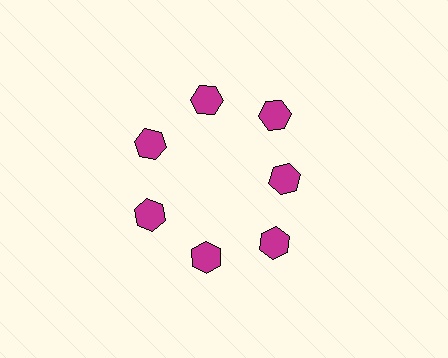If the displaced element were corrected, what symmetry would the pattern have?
It would have 7-fold rotational symmetry — the pattern would map onto itself every 51 degrees.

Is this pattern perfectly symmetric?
No. The 7 magenta hexagons are arranged in a ring, but one element near the 3 o'clock position is pulled inward toward the center, breaking the 7-fold rotational symmetry.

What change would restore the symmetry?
The symmetry would be restored by moving it outward, back onto the ring so that all 7 hexagons sit at equal angles and equal distance from the center.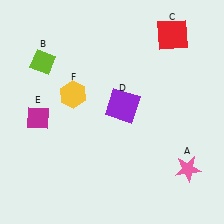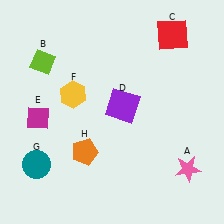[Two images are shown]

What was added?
A teal circle (G), an orange pentagon (H) were added in Image 2.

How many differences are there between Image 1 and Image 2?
There are 2 differences between the two images.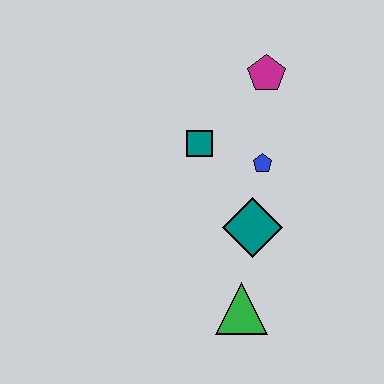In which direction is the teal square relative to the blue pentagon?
The teal square is to the left of the blue pentagon.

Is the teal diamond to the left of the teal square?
No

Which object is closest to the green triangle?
The teal diamond is closest to the green triangle.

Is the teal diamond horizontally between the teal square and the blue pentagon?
Yes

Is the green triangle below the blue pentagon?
Yes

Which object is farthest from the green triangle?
The magenta pentagon is farthest from the green triangle.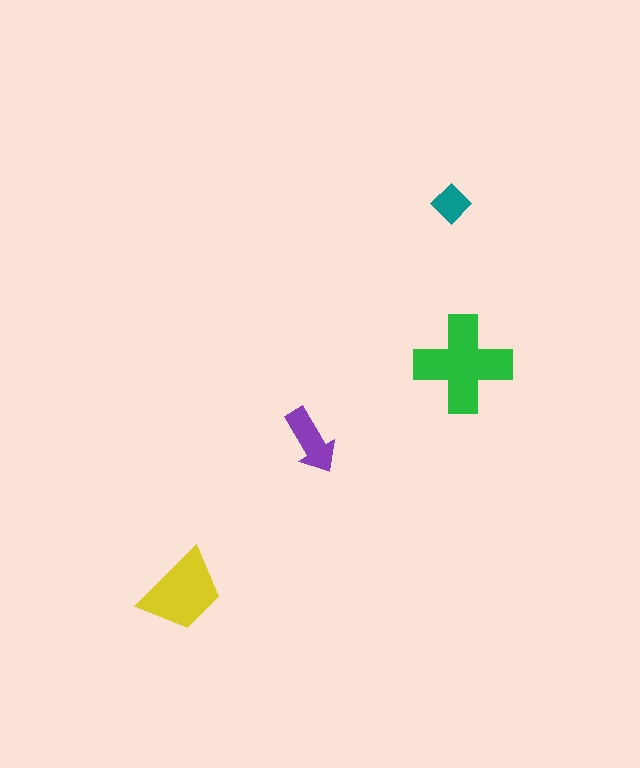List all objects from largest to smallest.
The green cross, the yellow trapezoid, the purple arrow, the teal diamond.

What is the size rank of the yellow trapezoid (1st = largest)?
2nd.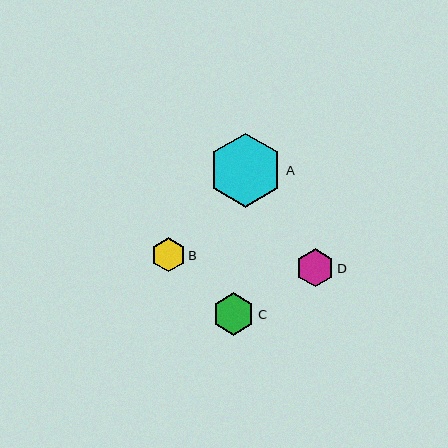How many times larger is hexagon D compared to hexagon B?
Hexagon D is approximately 1.1 times the size of hexagon B.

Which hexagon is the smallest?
Hexagon B is the smallest with a size of approximately 34 pixels.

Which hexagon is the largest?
Hexagon A is the largest with a size of approximately 74 pixels.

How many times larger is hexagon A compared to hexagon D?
Hexagon A is approximately 2.0 times the size of hexagon D.